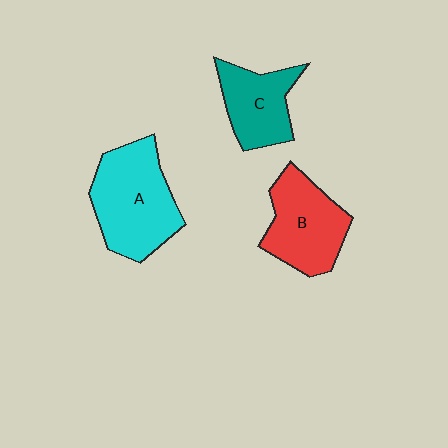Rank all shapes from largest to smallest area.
From largest to smallest: A (cyan), B (red), C (teal).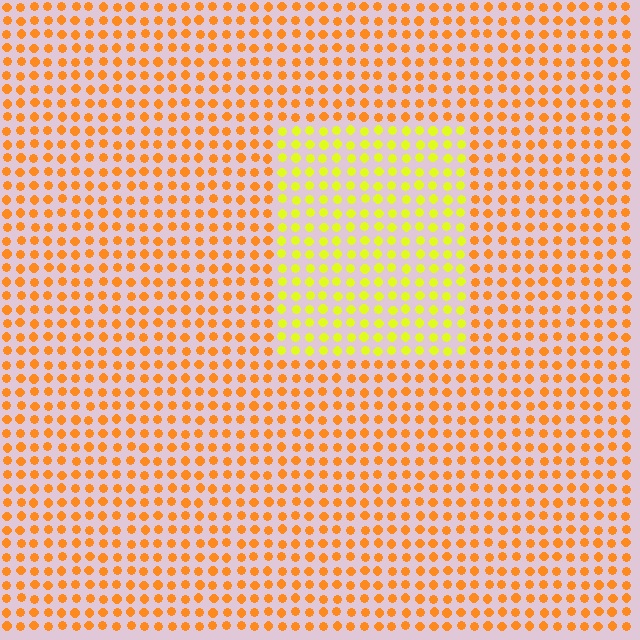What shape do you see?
I see a rectangle.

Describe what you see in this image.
The image is filled with small orange elements in a uniform arrangement. A rectangle-shaped region is visible where the elements are tinted to a slightly different hue, forming a subtle color boundary.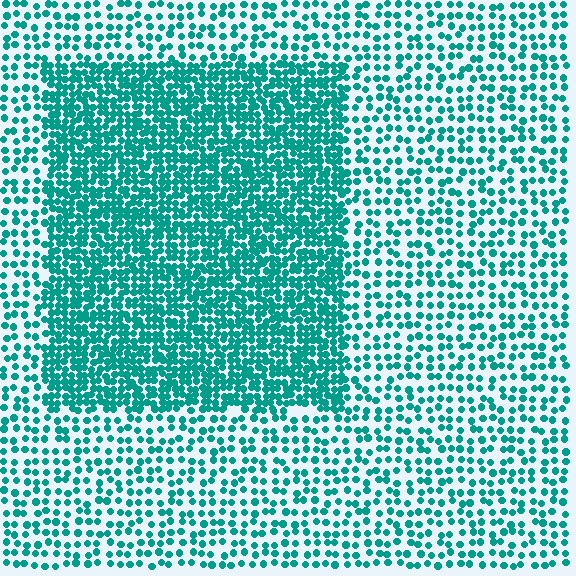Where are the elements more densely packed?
The elements are more densely packed inside the rectangle boundary.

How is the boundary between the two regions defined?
The boundary is defined by a change in element density (approximately 2.3x ratio). All elements are the same color, size, and shape.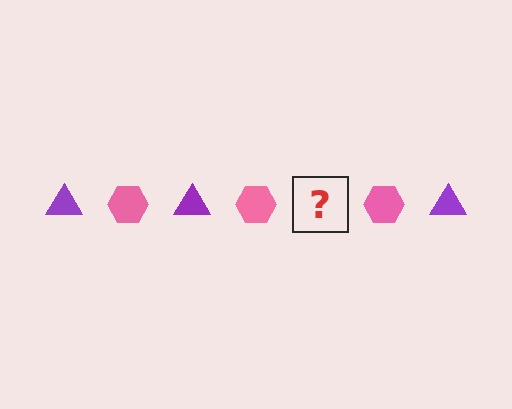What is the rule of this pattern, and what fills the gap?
The rule is that the pattern alternates between purple triangle and pink hexagon. The gap should be filled with a purple triangle.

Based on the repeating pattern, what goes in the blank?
The blank should be a purple triangle.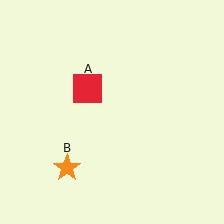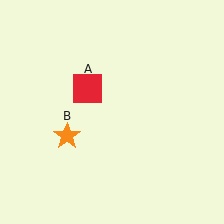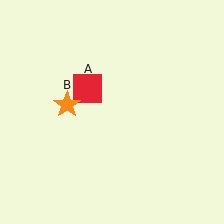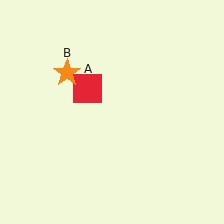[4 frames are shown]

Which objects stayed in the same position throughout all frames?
Red square (object A) remained stationary.